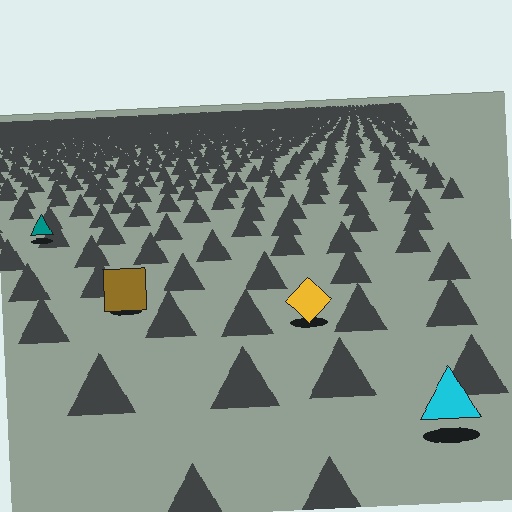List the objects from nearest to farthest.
From nearest to farthest: the cyan triangle, the yellow diamond, the brown square, the teal triangle.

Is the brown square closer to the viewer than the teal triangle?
Yes. The brown square is closer — you can tell from the texture gradient: the ground texture is coarser near it.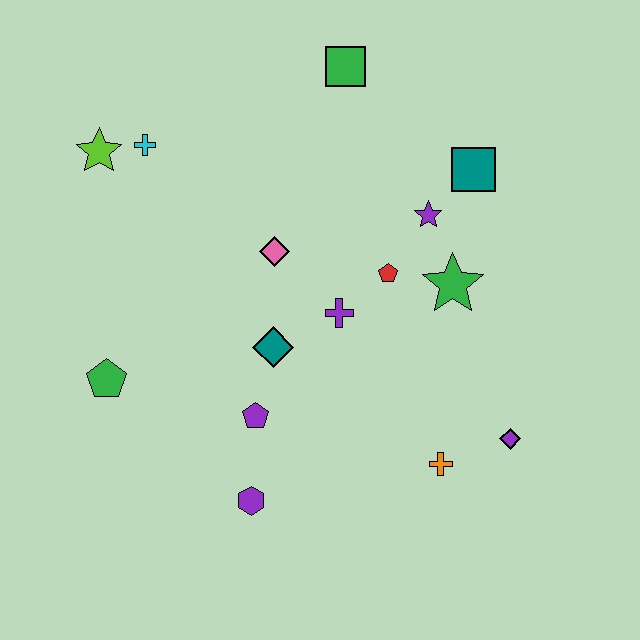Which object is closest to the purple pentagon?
The teal diamond is closest to the purple pentagon.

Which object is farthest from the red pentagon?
The lime star is farthest from the red pentagon.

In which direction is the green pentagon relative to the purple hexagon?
The green pentagon is to the left of the purple hexagon.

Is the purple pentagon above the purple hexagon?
Yes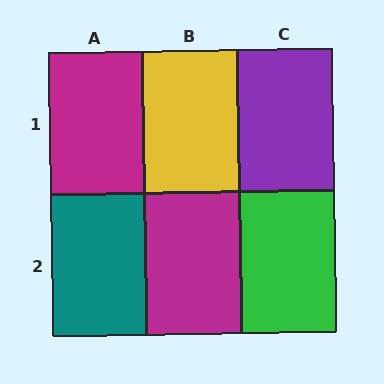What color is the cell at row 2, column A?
Teal.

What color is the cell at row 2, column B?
Magenta.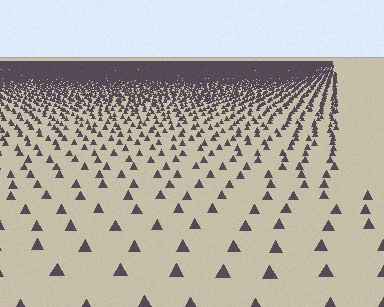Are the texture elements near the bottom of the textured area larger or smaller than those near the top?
Larger. Near the bottom, elements are closer to the viewer and appear at a bigger on-screen size.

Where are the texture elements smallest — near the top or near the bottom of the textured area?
Near the top.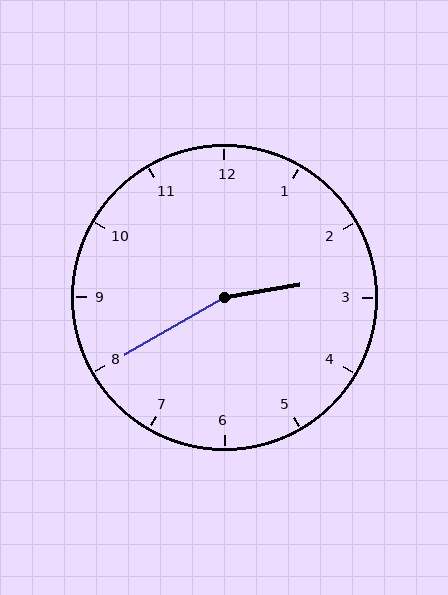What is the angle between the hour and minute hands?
Approximately 160 degrees.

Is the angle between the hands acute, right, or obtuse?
It is obtuse.